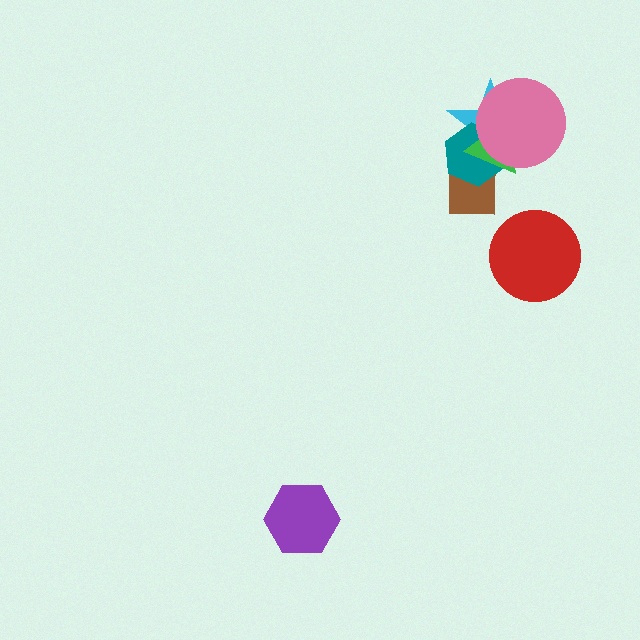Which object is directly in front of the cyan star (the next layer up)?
The brown rectangle is directly in front of the cyan star.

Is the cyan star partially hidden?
Yes, it is partially covered by another shape.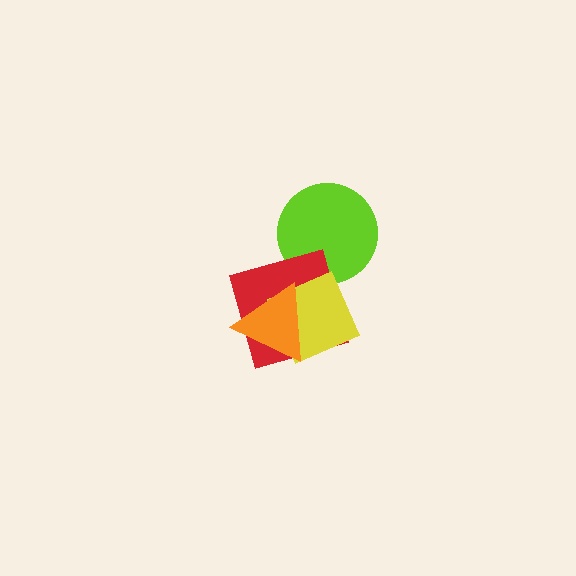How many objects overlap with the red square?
3 objects overlap with the red square.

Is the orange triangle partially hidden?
No, no other shape covers it.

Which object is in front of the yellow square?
The orange triangle is in front of the yellow square.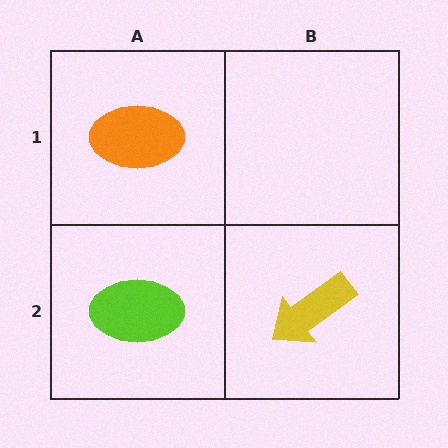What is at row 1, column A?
An orange ellipse.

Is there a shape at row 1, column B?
No, that cell is empty.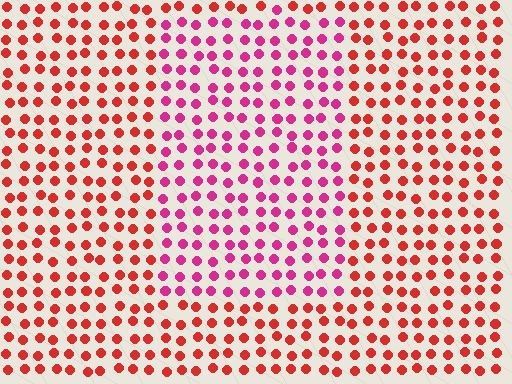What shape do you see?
I see a rectangle.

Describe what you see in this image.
The image is filled with small red elements in a uniform arrangement. A rectangle-shaped region is visible where the elements are tinted to a slightly different hue, forming a subtle color boundary.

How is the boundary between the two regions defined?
The boundary is defined purely by a slight shift in hue (about 36 degrees). Spacing, size, and orientation are identical on both sides.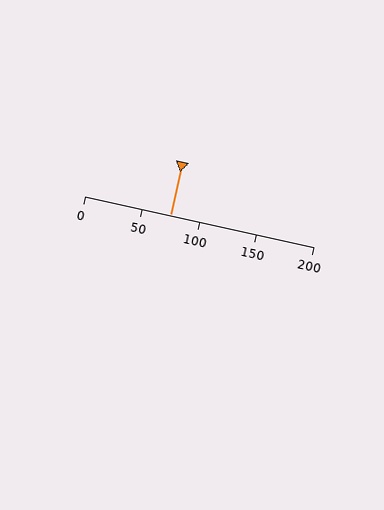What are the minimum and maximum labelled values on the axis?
The axis runs from 0 to 200.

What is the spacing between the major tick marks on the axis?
The major ticks are spaced 50 apart.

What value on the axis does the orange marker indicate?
The marker indicates approximately 75.